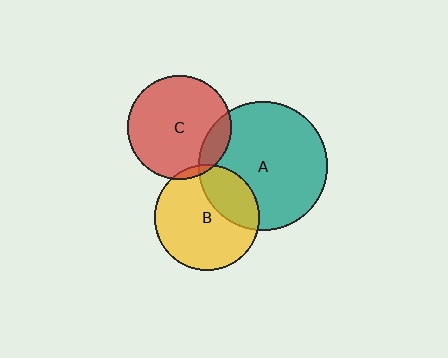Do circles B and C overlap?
Yes.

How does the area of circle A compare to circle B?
Approximately 1.5 times.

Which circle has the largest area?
Circle A (teal).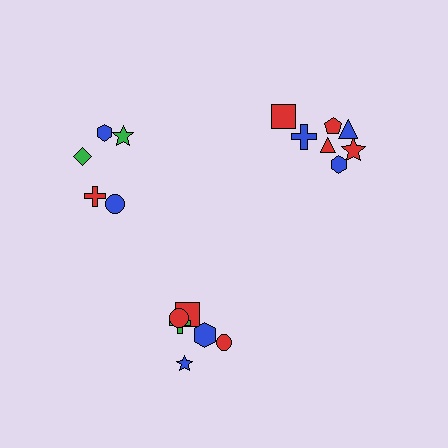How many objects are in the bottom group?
There are 6 objects.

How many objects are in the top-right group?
There are 7 objects.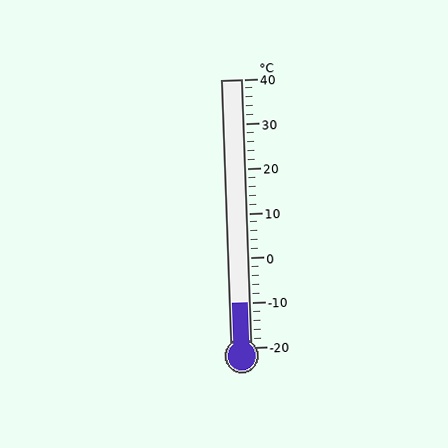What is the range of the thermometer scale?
The thermometer scale ranges from -20°C to 40°C.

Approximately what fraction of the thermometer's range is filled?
The thermometer is filled to approximately 15% of its range.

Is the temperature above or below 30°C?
The temperature is below 30°C.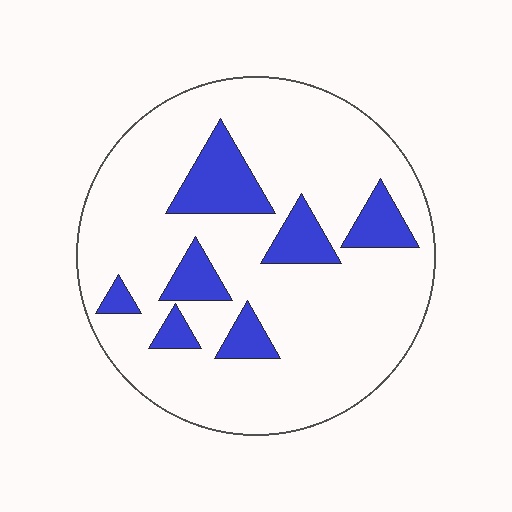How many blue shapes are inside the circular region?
7.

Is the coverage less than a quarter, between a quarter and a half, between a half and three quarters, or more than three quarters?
Less than a quarter.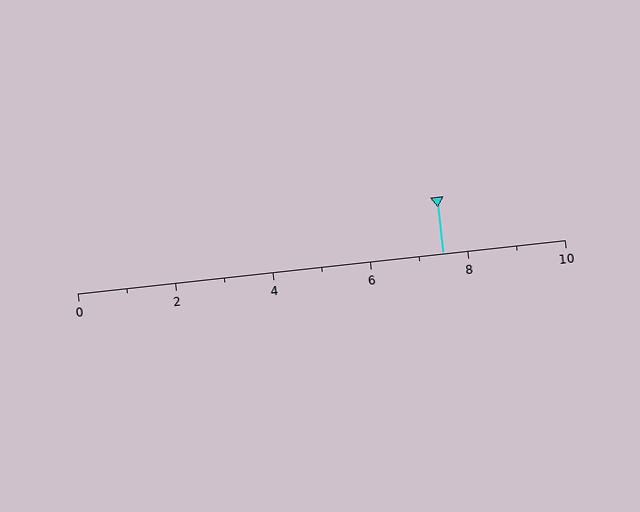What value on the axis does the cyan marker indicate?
The marker indicates approximately 7.5.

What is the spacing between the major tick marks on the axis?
The major ticks are spaced 2 apart.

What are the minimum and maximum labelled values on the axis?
The axis runs from 0 to 10.